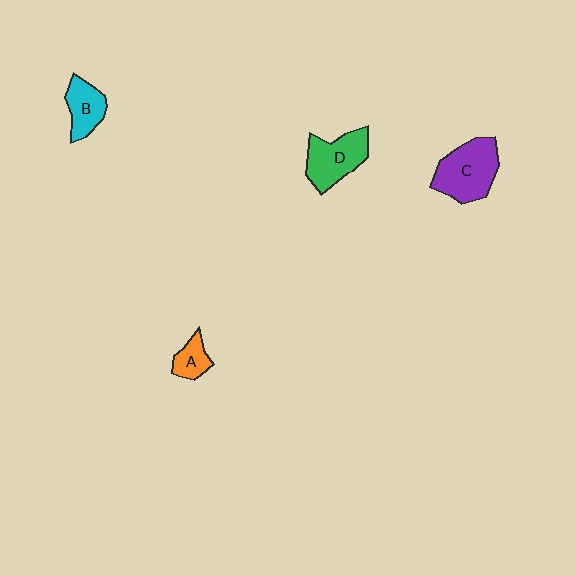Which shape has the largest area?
Shape C (purple).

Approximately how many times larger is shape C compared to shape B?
Approximately 1.7 times.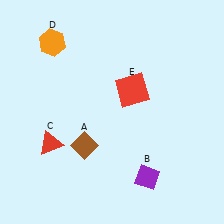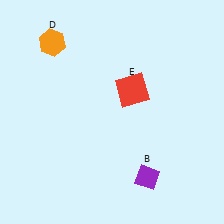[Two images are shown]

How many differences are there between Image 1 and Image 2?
There are 2 differences between the two images.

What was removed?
The red triangle (C), the brown diamond (A) were removed in Image 2.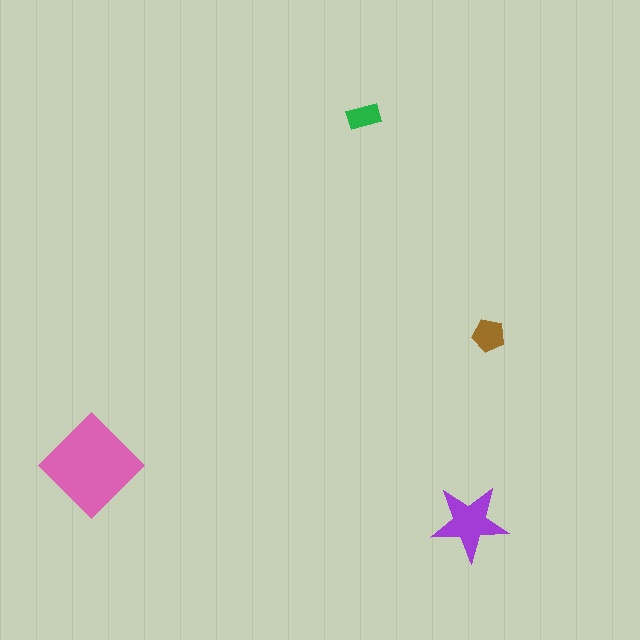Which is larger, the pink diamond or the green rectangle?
The pink diamond.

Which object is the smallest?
The green rectangle.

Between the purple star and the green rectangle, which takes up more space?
The purple star.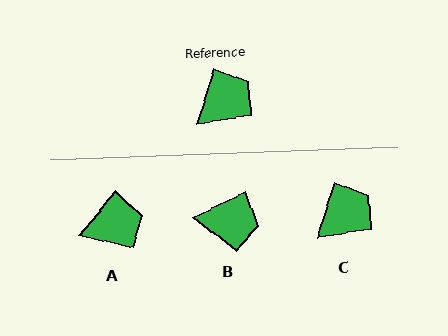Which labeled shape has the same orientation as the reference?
C.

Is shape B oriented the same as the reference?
No, it is off by about 47 degrees.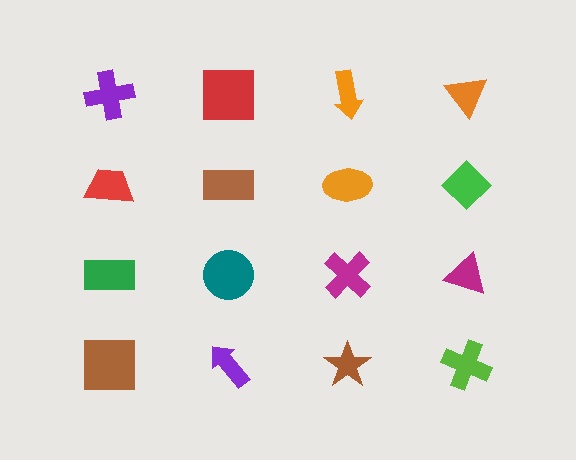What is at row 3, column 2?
A teal circle.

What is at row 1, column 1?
A purple cross.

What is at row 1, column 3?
An orange arrow.